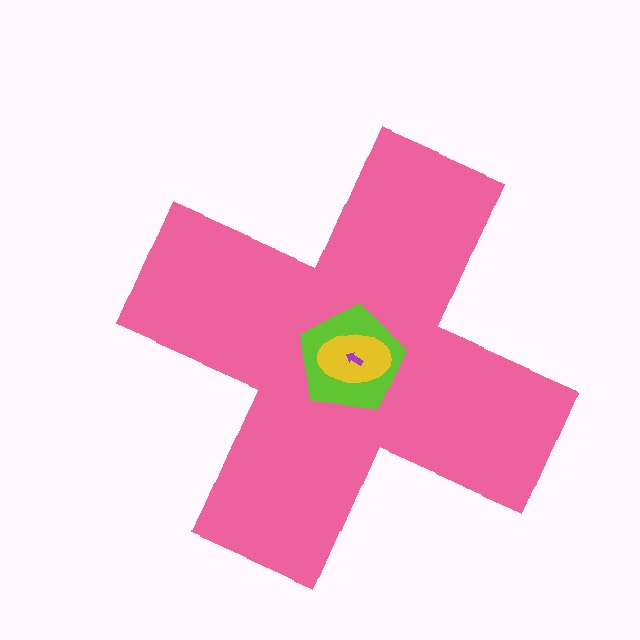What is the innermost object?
The purple arrow.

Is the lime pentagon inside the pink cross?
Yes.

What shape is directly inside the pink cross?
The lime pentagon.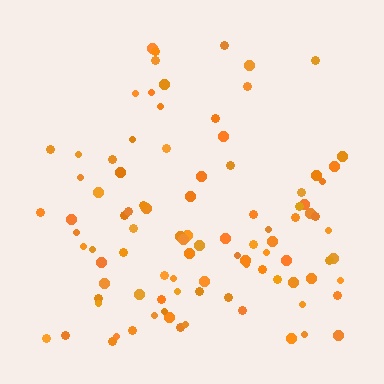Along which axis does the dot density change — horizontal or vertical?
Vertical.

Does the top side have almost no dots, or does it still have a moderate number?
Still a moderate number, just noticeably fewer than the bottom.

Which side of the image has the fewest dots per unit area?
The top.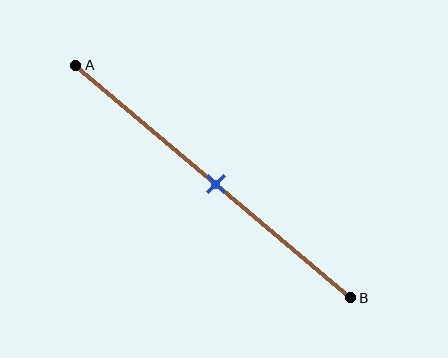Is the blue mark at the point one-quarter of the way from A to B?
No, the mark is at about 50% from A, not at the 25% one-quarter point.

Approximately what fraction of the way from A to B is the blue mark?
The blue mark is approximately 50% of the way from A to B.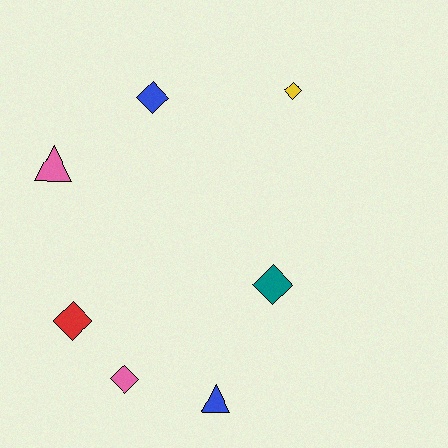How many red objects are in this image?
There is 1 red object.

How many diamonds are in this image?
There are 5 diamonds.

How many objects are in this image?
There are 7 objects.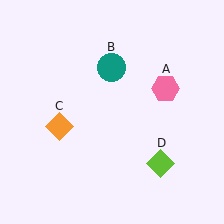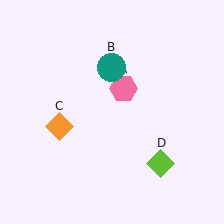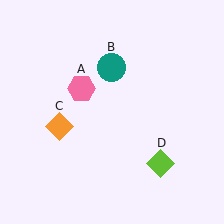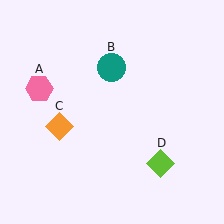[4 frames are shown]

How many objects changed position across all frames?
1 object changed position: pink hexagon (object A).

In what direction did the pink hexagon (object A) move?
The pink hexagon (object A) moved left.